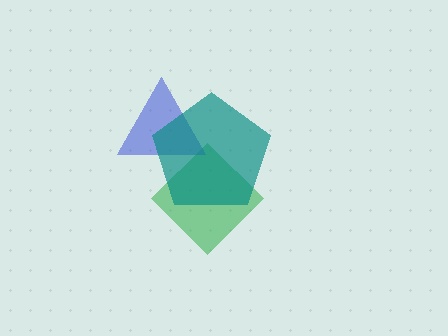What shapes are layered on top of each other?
The layered shapes are: a green diamond, a blue triangle, a teal pentagon.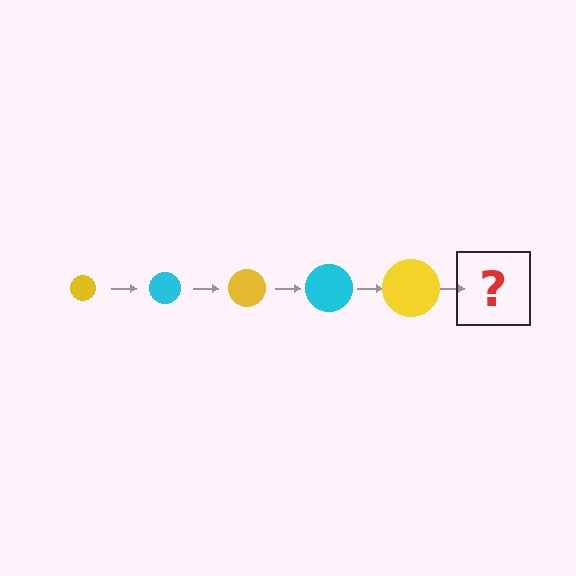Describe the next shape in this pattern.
It should be a cyan circle, larger than the previous one.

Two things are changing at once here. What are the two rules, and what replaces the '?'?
The two rules are that the circle grows larger each step and the color cycles through yellow and cyan. The '?' should be a cyan circle, larger than the previous one.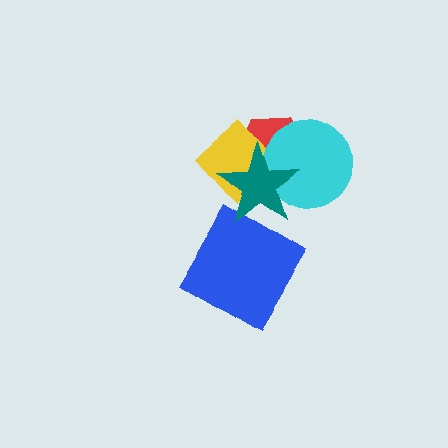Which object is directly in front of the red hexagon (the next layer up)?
The yellow diamond is directly in front of the red hexagon.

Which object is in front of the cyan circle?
The teal star is in front of the cyan circle.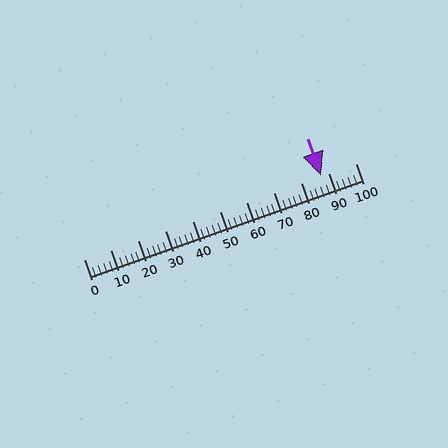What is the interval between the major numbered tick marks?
The major tick marks are spaced 10 units apart.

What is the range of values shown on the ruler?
The ruler shows values from 0 to 100.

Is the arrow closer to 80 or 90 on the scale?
The arrow is closer to 90.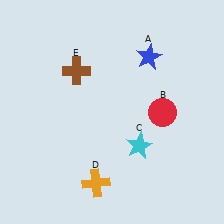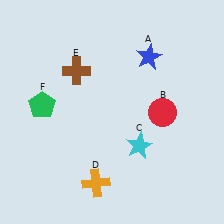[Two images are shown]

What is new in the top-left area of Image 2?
A green pentagon (F) was added in the top-left area of Image 2.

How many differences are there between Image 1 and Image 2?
There is 1 difference between the two images.